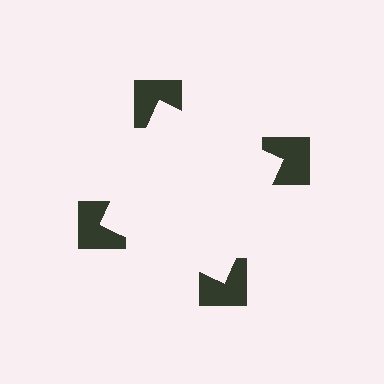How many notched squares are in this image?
There are 4 — one at each vertex of the illusory square.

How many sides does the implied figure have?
4 sides.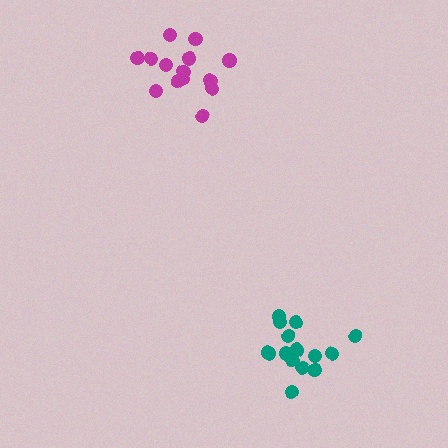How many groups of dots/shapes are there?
There are 2 groups.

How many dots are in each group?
Group 1: 14 dots, Group 2: 14 dots (28 total).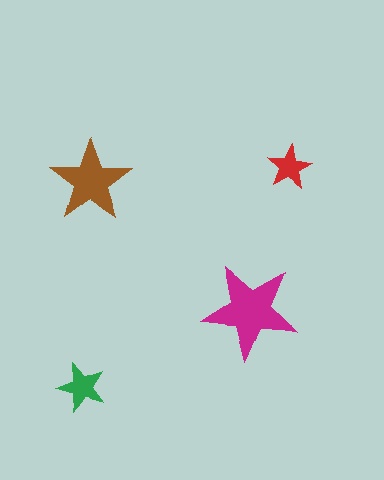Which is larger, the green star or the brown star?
The brown one.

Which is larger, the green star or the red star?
The green one.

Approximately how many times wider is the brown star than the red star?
About 2 times wider.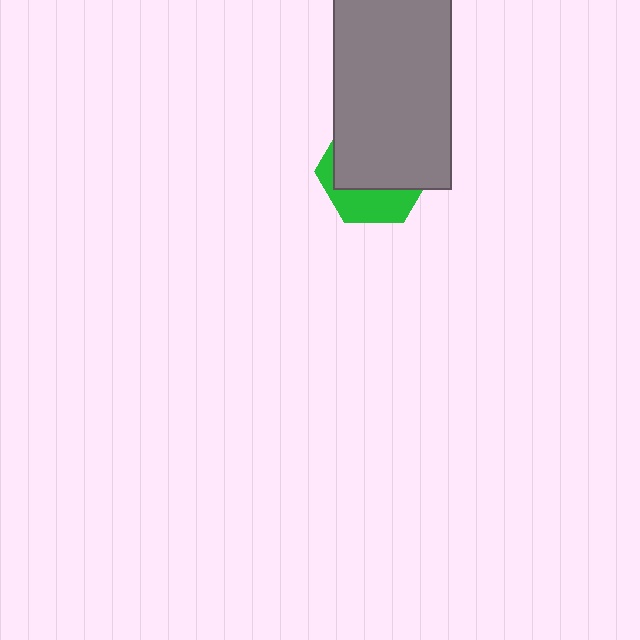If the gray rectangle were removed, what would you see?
You would see the complete green hexagon.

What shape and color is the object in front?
The object in front is a gray rectangle.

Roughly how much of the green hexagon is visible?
A small part of it is visible (roughly 35%).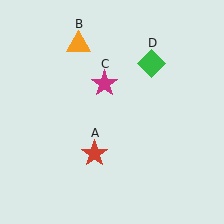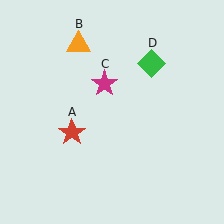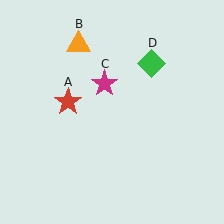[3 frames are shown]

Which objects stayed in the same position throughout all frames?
Orange triangle (object B) and magenta star (object C) and green diamond (object D) remained stationary.